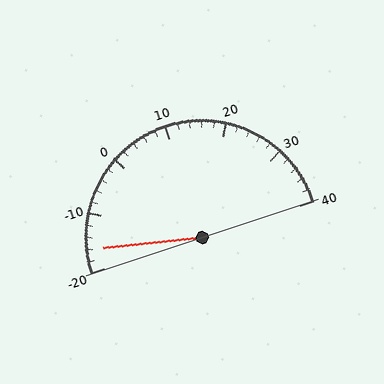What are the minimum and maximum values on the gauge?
The gauge ranges from -20 to 40.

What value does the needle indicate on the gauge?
The needle indicates approximately -16.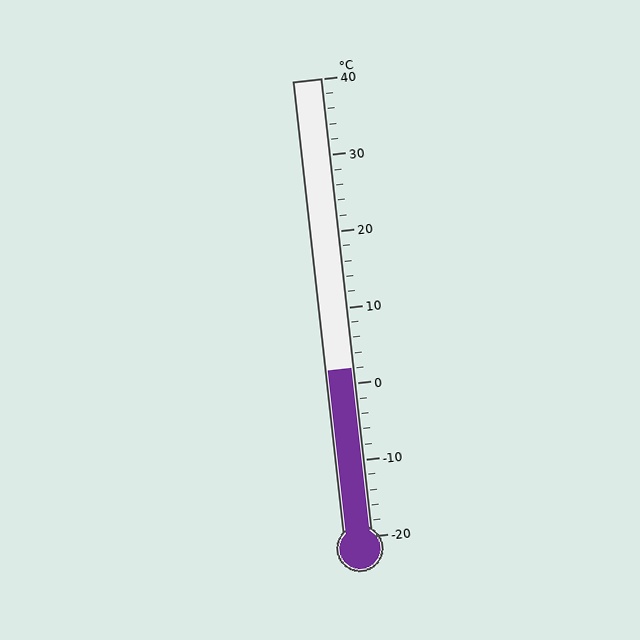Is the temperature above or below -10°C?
The temperature is above -10°C.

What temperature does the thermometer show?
The thermometer shows approximately 2°C.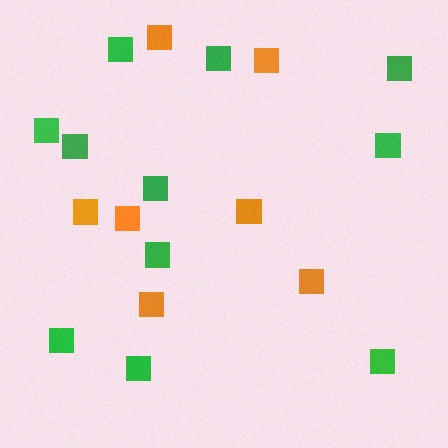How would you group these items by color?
There are 2 groups: one group of orange squares (7) and one group of green squares (11).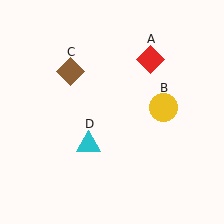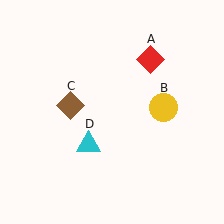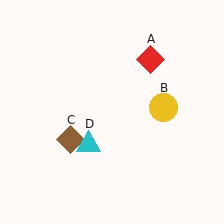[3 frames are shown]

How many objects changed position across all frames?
1 object changed position: brown diamond (object C).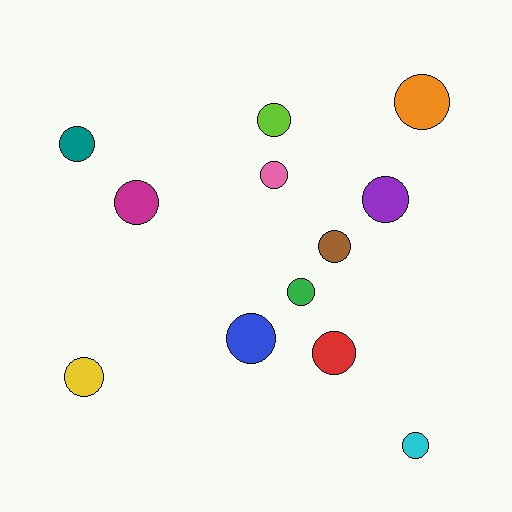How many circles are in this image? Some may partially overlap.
There are 12 circles.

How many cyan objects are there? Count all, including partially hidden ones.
There is 1 cyan object.